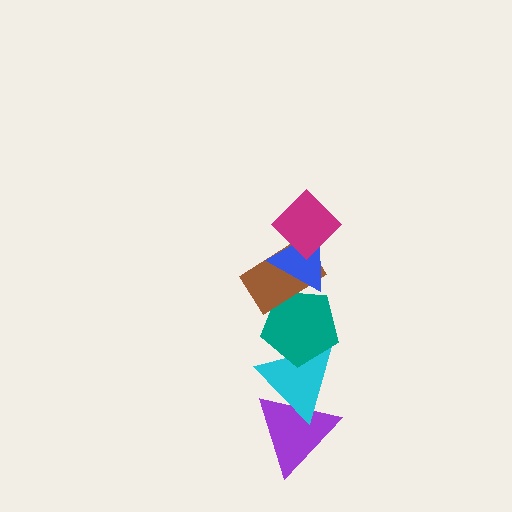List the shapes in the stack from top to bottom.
From top to bottom: the magenta diamond, the blue triangle, the brown rectangle, the teal pentagon, the cyan triangle, the purple triangle.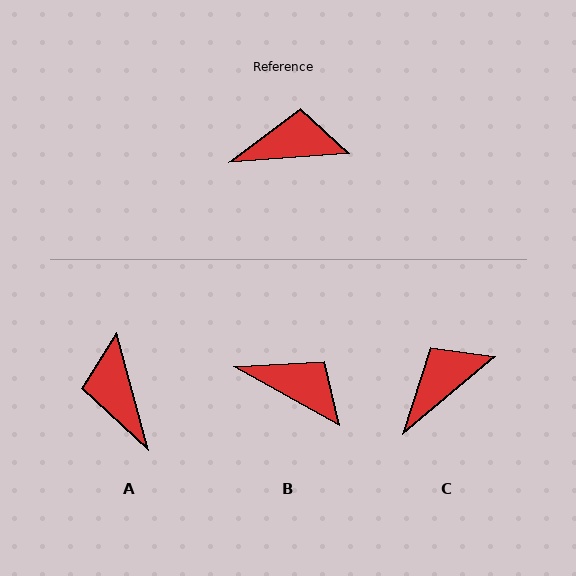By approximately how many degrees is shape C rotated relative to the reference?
Approximately 35 degrees counter-clockwise.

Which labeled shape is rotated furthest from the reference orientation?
A, about 100 degrees away.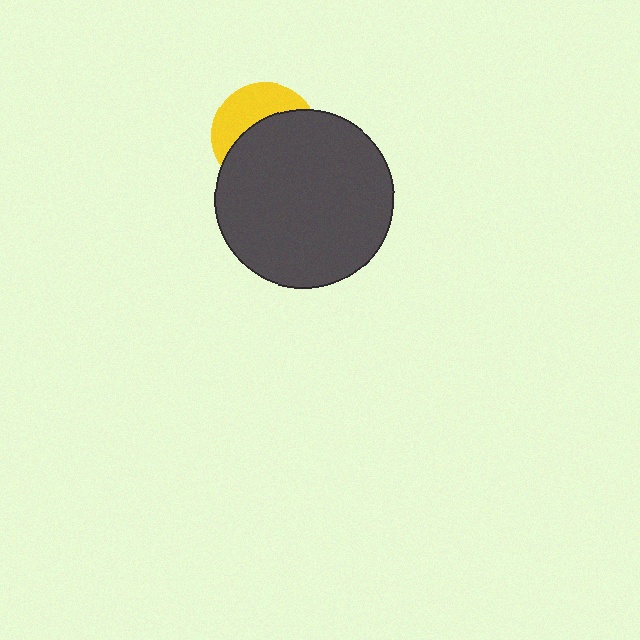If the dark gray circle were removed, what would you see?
You would see the complete yellow circle.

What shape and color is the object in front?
The object in front is a dark gray circle.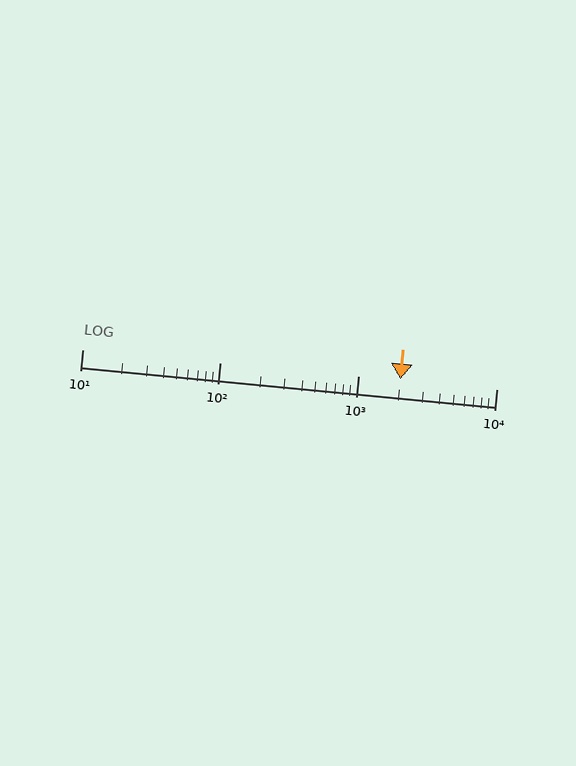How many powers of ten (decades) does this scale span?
The scale spans 3 decades, from 10 to 10000.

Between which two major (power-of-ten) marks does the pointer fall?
The pointer is between 1000 and 10000.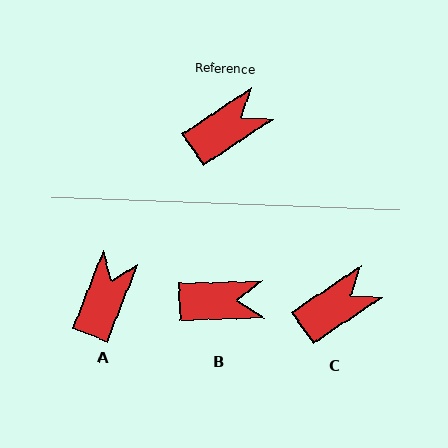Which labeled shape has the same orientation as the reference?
C.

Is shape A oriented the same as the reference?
No, it is off by about 35 degrees.